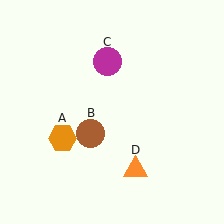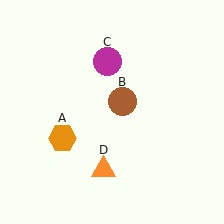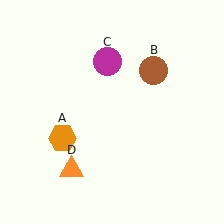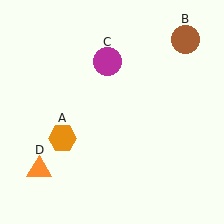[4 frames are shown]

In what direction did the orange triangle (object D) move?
The orange triangle (object D) moved left.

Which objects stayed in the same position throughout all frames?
Orange hexagon (object A) and magenta circle (object C) remained stationary.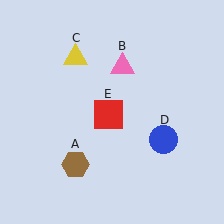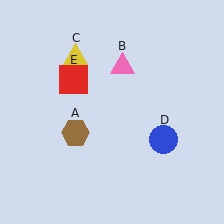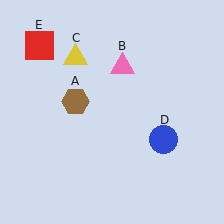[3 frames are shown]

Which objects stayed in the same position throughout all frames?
Pink triangle (object B) and yellow triangle (object C) and blue circle (object D) remained stationary.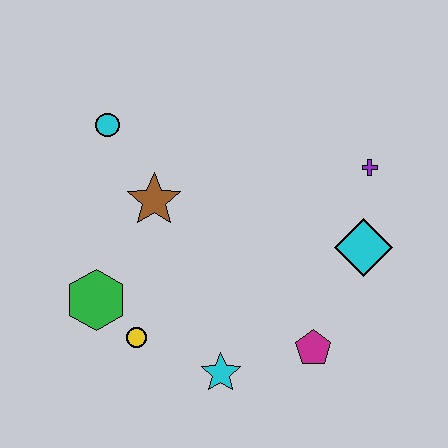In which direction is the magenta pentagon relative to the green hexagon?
The magenta pentagon is to the right of the green hexagon.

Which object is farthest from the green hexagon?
The purple cross is farthest from the green hexagon.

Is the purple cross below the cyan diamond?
No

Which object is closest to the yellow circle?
The green hexagon is closest to the yellow circle.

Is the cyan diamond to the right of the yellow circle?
Yes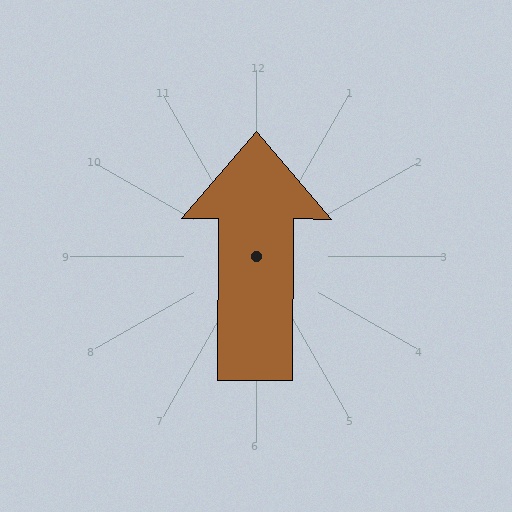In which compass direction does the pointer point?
North.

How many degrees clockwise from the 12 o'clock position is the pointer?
Approximately 0 degrees.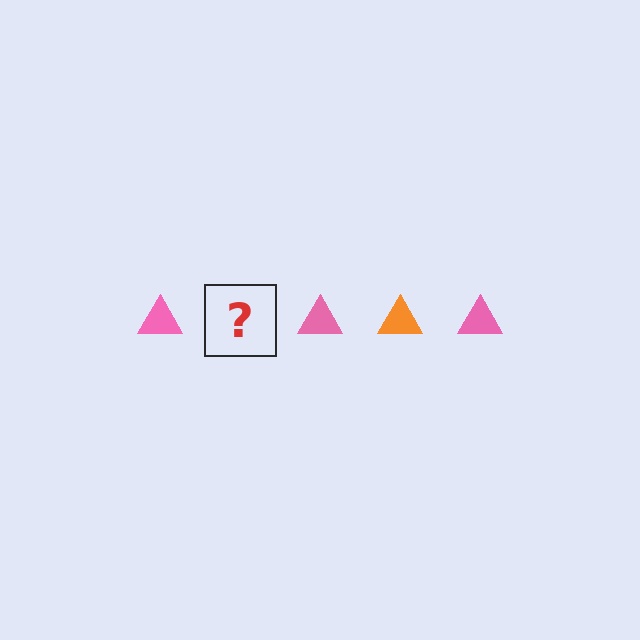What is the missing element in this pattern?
The missing element is an orange triangle.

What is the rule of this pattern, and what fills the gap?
The rule is that the pattern cycles through pink, orange triangles. The gap should be filled with an orange triangle.